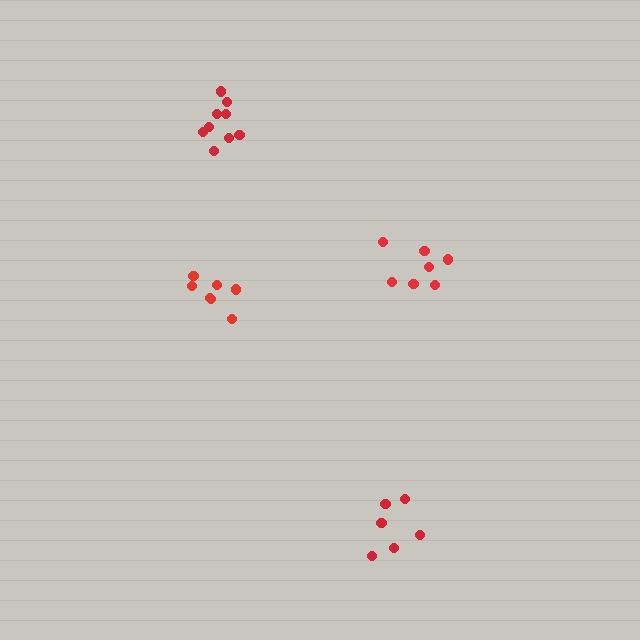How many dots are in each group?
Group 1: 7 dots, Group 2: 6 dots, Group 3: 7 dots, Group 4: 9 dots (29 total).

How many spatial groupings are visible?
There are 4 spatial groupings.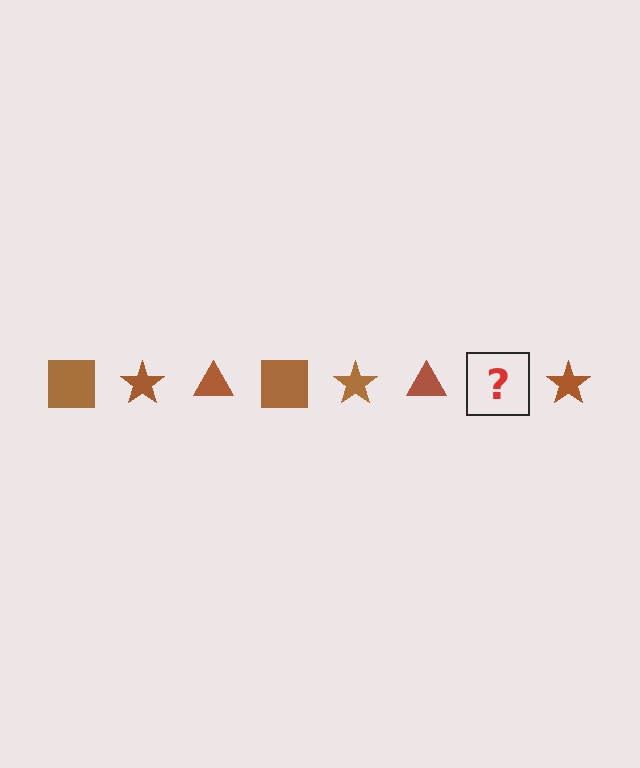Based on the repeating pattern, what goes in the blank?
The blank should be a brown square.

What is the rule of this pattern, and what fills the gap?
The rule is that the pattern cycles through square, star, triangle shapes in brown. The gap should be filled with a brown square.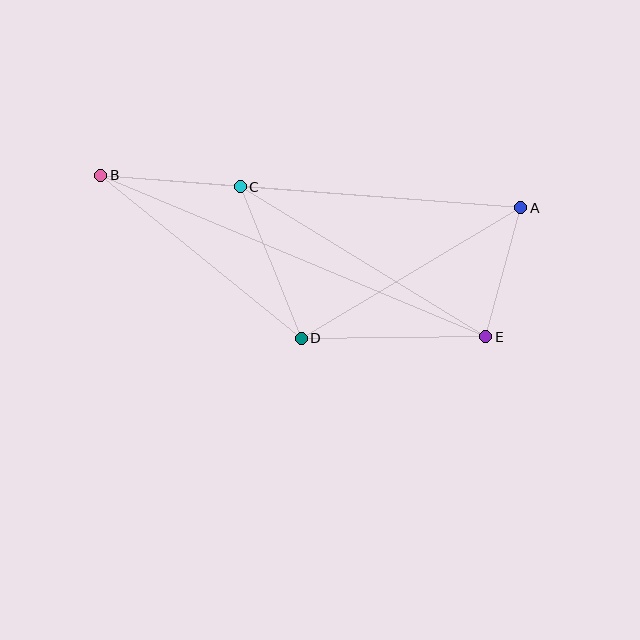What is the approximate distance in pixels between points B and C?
The distance between B and C is approximately 140 pixels.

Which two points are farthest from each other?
Points A and B are farthest from each other.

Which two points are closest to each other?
Points A and E are closest to each other.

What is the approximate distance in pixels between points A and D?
The distance between A and D is approximately 255 pixels.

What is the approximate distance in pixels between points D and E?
The distance between D and E is approximately 185 pixels.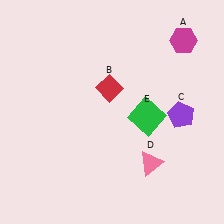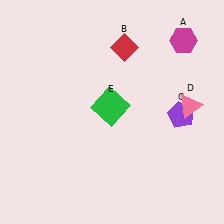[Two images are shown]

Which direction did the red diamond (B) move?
The red diamond (B) moved up.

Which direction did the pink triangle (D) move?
The pink triangle (D) moved up.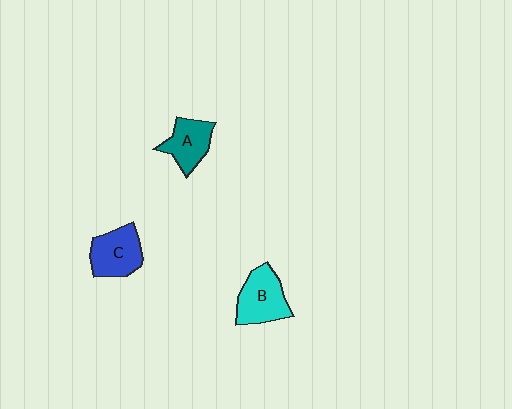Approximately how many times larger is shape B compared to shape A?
Approximately 1.2 times.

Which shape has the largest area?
Shape B (cyan).